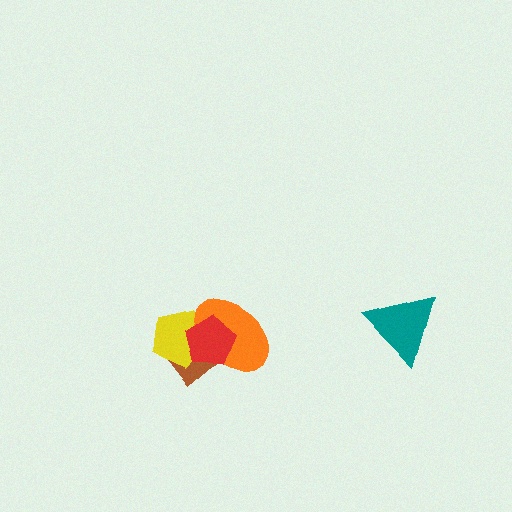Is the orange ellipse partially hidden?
Yes, it is partially covered by another shape.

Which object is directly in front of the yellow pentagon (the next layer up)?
The orange ellipse is directly in front of the yellow pentagon.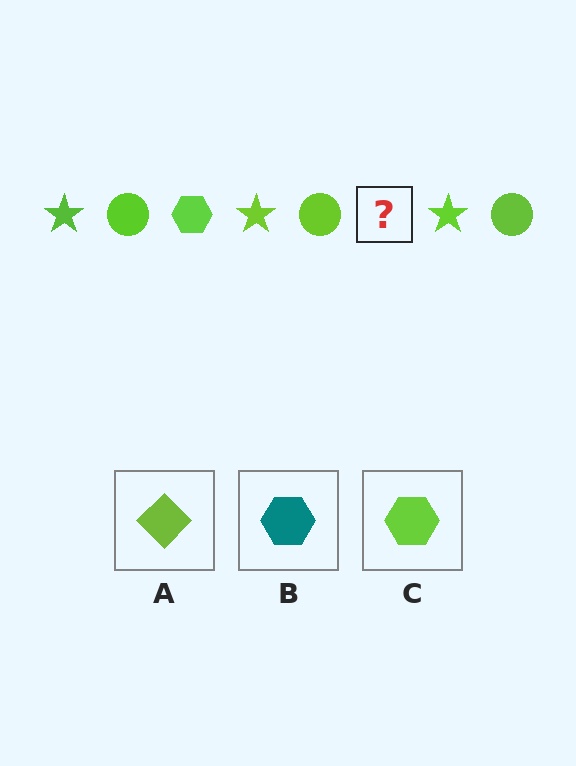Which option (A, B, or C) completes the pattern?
C.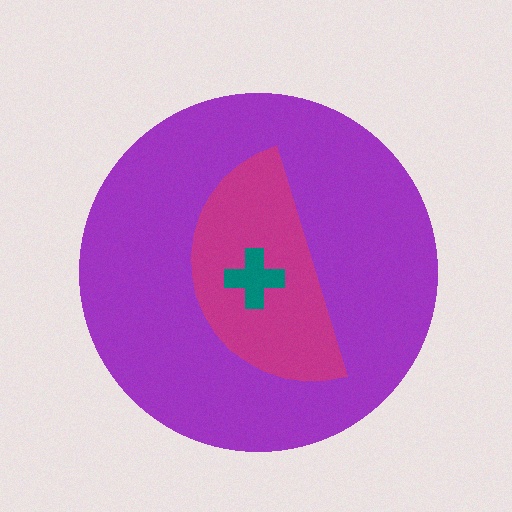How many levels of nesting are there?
3.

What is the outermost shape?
The purple circle.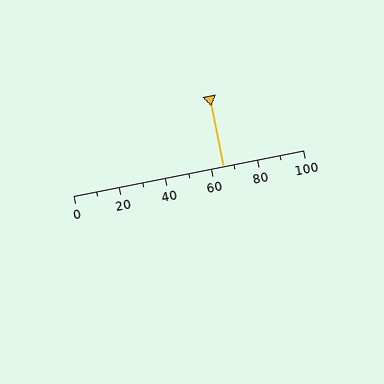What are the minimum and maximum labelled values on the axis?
The axis runs from 0 to 100.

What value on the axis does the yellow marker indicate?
The marker indicates approximately 65.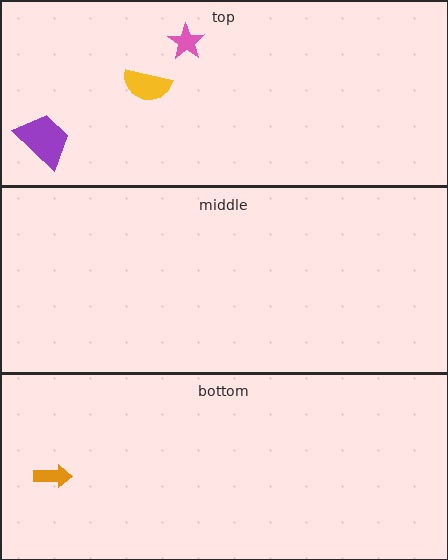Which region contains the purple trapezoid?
The top region.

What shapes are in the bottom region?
The orange arrow.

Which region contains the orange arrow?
The bottom region.